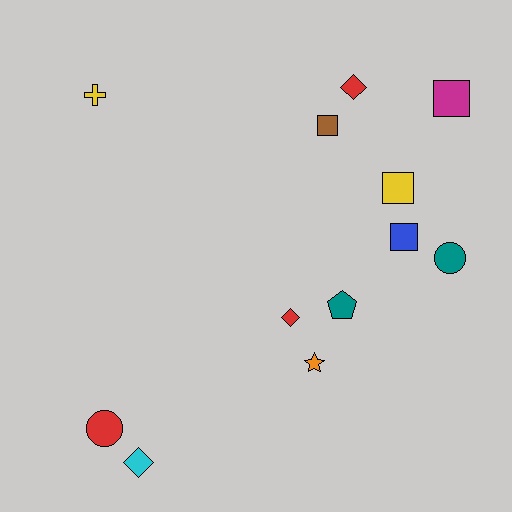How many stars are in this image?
There is 1 star.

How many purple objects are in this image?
There are no purple objects.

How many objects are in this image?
There are 12 objects.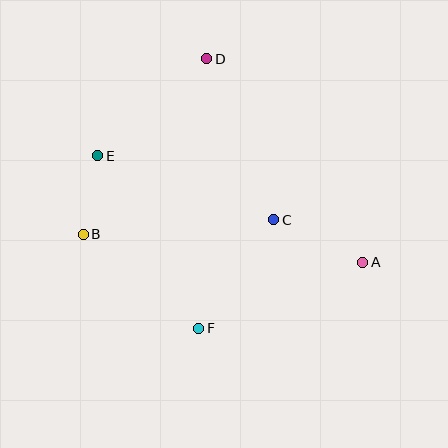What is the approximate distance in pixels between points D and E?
The distance between D and E is approximately 146 pixels.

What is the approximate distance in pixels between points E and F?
The distance between E and F is approximately 200 pixels.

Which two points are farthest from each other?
Points A and E are farthest from each other.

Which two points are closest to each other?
Points B and E are closest to each other.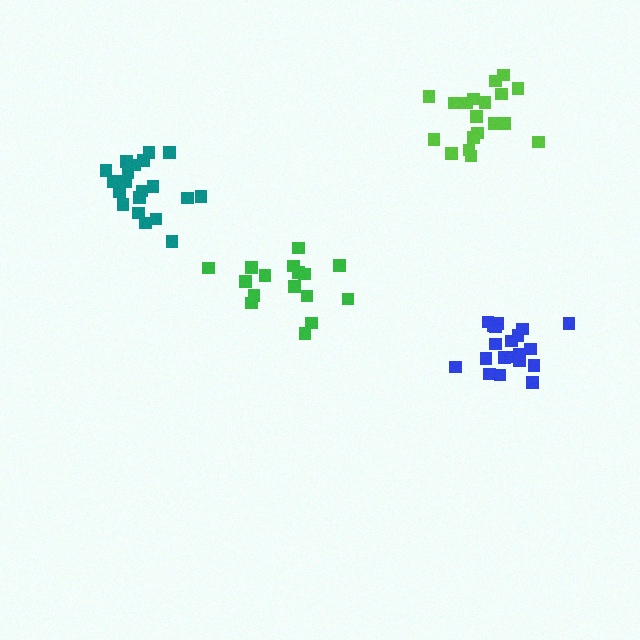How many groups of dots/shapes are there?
There are 4 groups.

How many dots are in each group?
Group 1: 20 dots, Group 2: 19 dots, Group 3: 20 dots, Group 4: 16 dots (75 total).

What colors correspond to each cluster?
The clusters are colored: teal, lime, blue, green.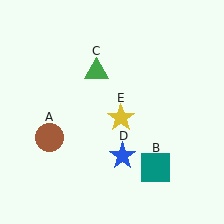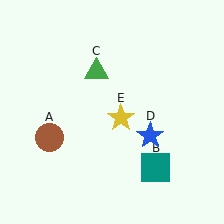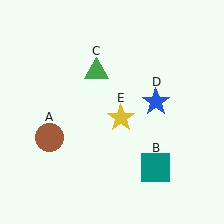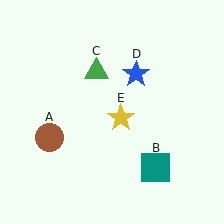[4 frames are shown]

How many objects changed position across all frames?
1 object changed position: blue star (object D).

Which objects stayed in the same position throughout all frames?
Brown circle (object A) and teal square (object B) and green triangle (object C) and yellow star (object E) remained stationary.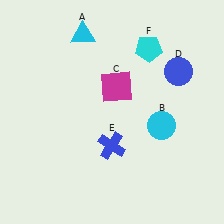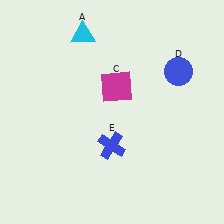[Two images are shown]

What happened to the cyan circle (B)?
The cyan circle (B) was removed in Image 2. It was in the bottom-right area of Image 1.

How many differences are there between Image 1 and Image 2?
There are 2 differences between the two images.